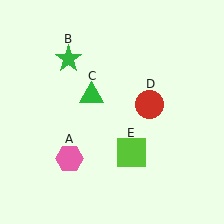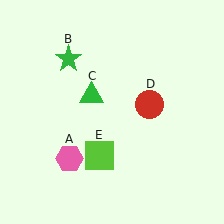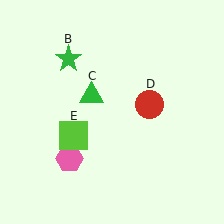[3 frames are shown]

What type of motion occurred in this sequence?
The lime square (object E) rotated clockwise around the center of the scene.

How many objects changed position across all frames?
1 object changed position: lime square (object E).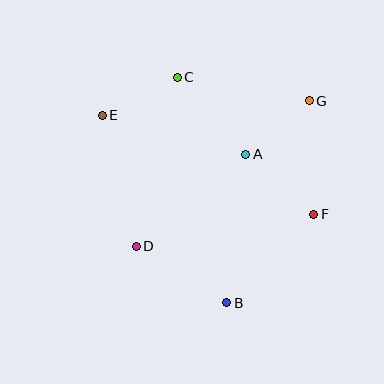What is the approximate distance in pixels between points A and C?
The distance between A and C is approximately 103 pixels.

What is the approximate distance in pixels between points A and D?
The distance between A and D is approximately 143 pixels.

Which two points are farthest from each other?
Points E and F are farthest from each other.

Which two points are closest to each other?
Points A and G are closest to each other.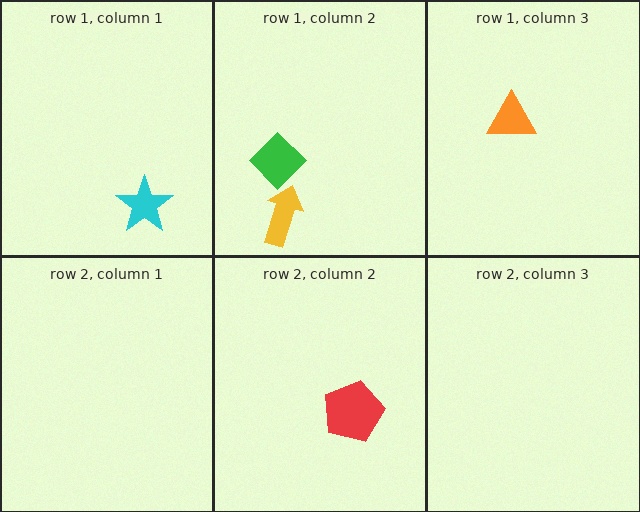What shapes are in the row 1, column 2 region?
The green diamond, the yellow arrow.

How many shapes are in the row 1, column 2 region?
2.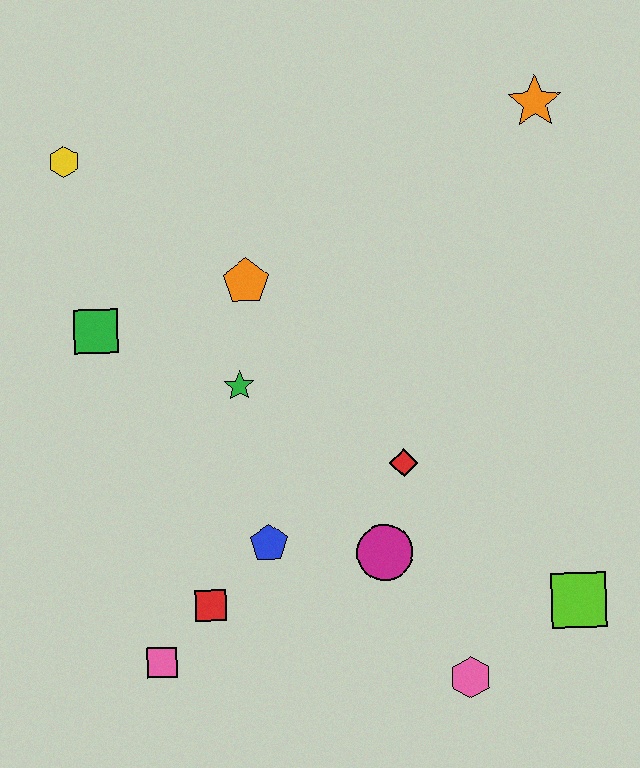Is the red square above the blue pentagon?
No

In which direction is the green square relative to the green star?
The green square is to the left of the green star.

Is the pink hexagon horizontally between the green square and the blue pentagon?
No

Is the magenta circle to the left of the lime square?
Yes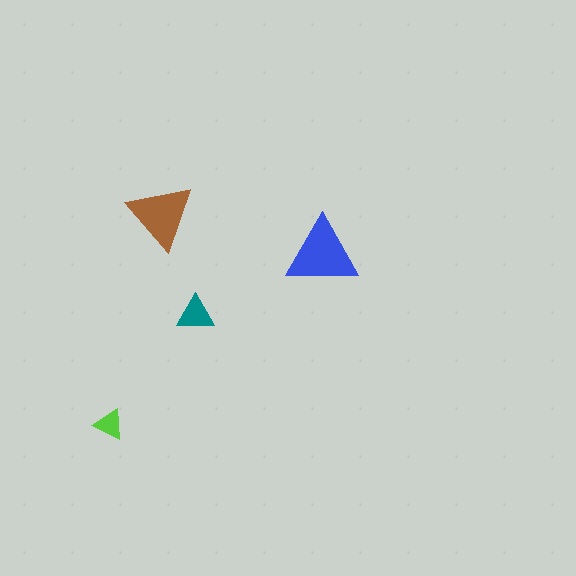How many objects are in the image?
There are 4 objects in the image.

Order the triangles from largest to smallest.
the blue one, the brown one, the teal one, the lime one.